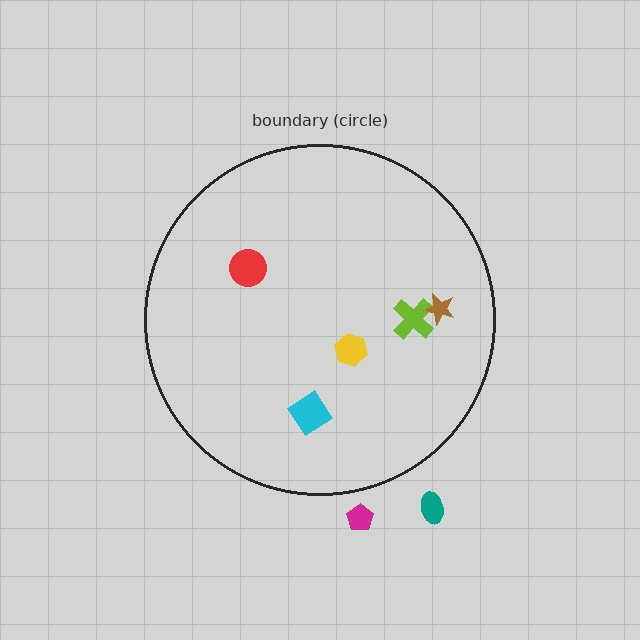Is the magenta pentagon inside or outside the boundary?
Outside.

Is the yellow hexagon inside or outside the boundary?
Inside.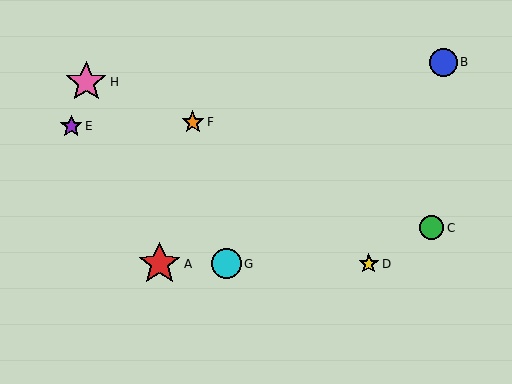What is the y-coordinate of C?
Object C is at y≈228.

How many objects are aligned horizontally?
3 objects (A, D, G) are aligned horizontally.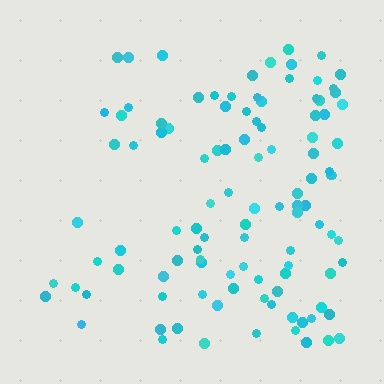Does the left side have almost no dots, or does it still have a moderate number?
Still a moderate number, just noticeably fewer than the right.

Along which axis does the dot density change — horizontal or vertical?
Horizontal.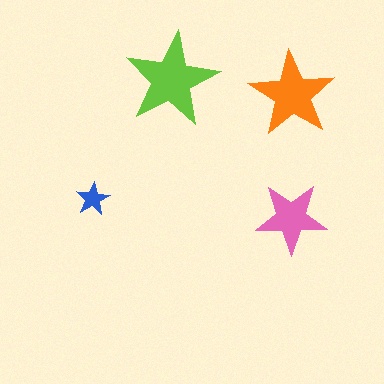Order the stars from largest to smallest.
the lime one, the orange one, the pink one, the blue one.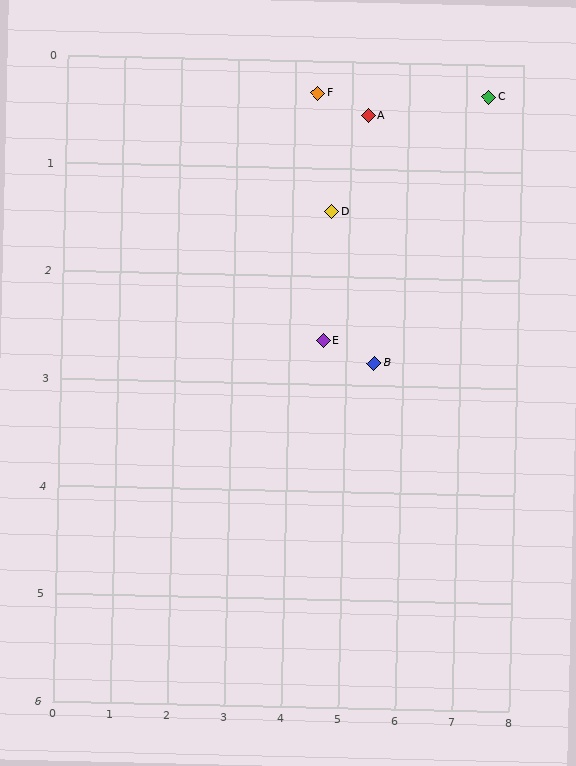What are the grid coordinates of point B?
Point B is at approximately (5.5, 2.8).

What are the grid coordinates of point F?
Point F is at approximately (4.4, 0.3).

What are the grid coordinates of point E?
Point E is at approximately (4.6, 2.6).